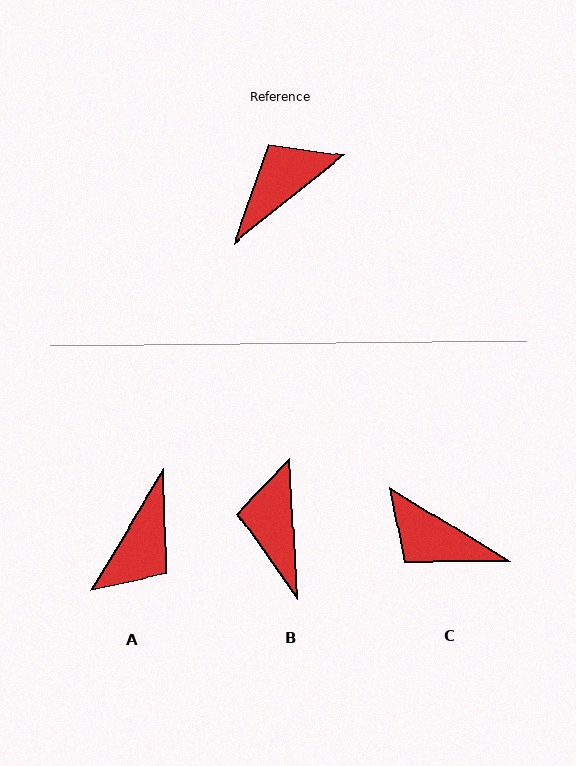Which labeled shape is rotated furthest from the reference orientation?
A, about 160 degrees away.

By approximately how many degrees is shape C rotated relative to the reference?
Approximately 109 degrees counter-clockwise.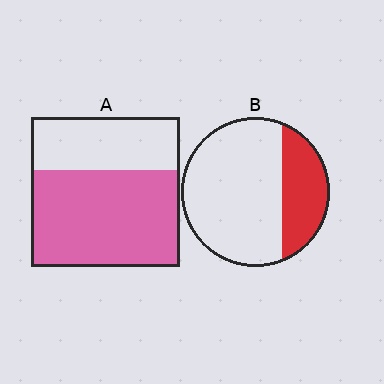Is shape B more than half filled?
No.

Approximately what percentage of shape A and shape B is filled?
A is approximately 65% and B is approximately 30%.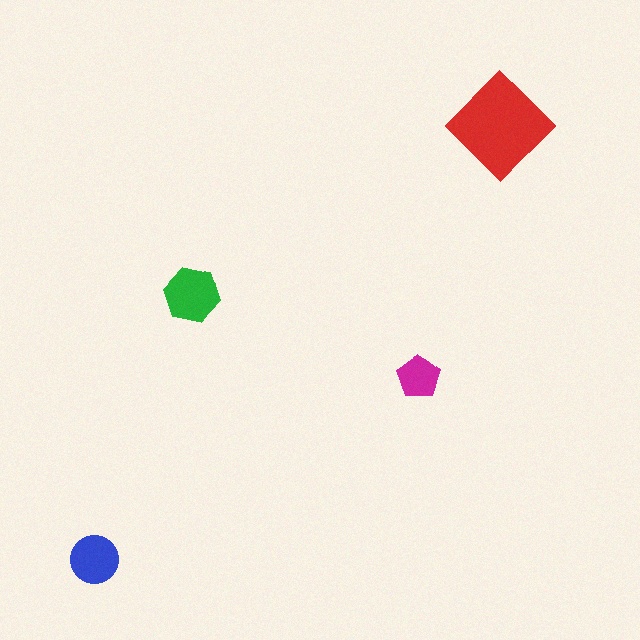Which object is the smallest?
The magenta pentagon.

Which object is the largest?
The red diamond.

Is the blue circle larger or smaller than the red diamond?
Smaller.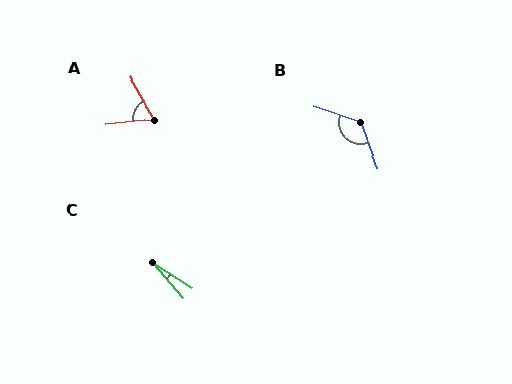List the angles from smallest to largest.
C (16°), A (66°), B (130°).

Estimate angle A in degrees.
Approximately 66 degrees.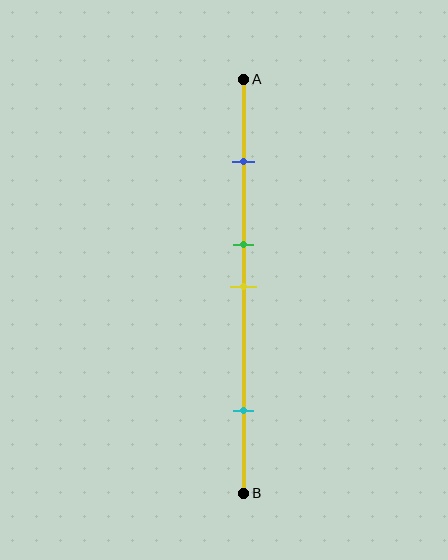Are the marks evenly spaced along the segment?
No, the marks are not evenly spaced.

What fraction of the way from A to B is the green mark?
The green mark is approximately 40% (0.4) of the way from A to B.